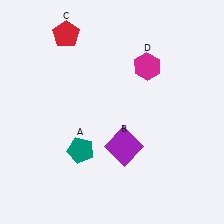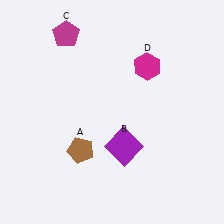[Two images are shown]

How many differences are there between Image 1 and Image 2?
There are 2 differences between the two images.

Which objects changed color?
A changed from teal to brown. C changed from red to magenta.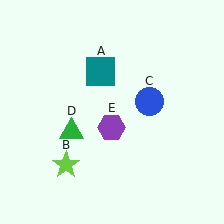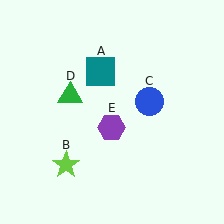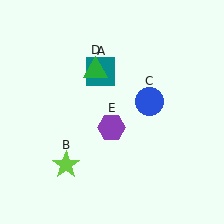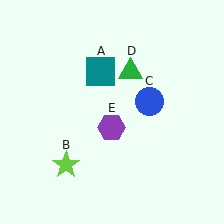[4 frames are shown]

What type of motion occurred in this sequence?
The green triangle (object D) rotated clockwise around the center of the scene.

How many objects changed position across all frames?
1 object changed position: green triangle (object D).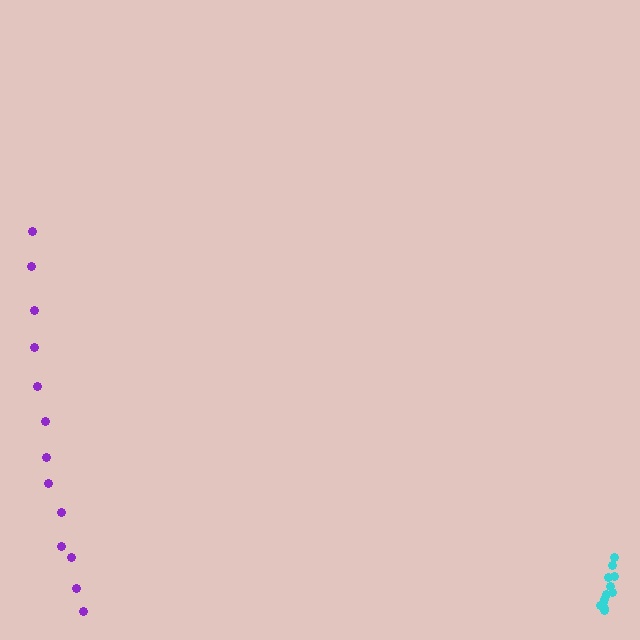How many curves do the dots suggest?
There are 2 distinct paths.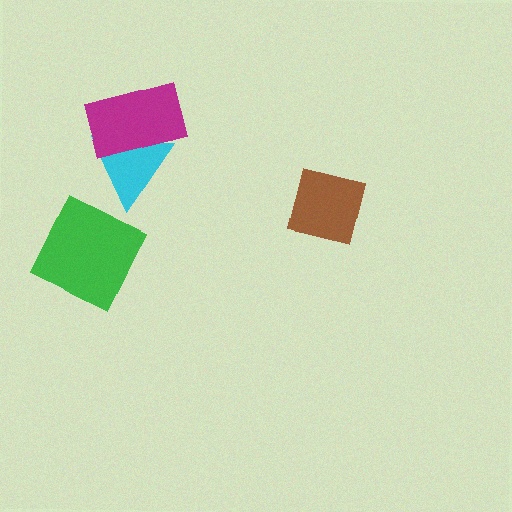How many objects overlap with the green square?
0 objects overlap with the green square.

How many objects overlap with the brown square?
0 objects overlap with the brown square.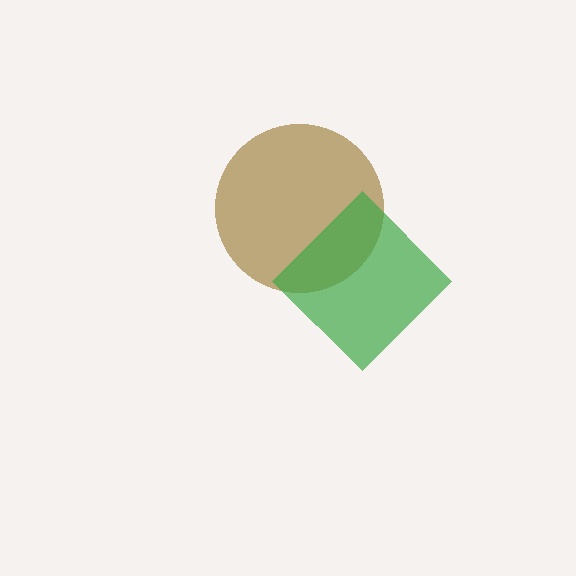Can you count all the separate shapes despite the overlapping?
Yes, there are 2 separate shapes.